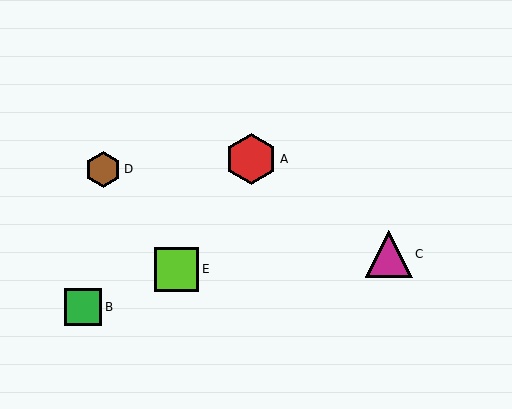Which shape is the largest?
The red hexagon (labeled A) is the largest.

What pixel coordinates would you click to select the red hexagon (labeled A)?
Click at (251, 159) to select the red hexagon A.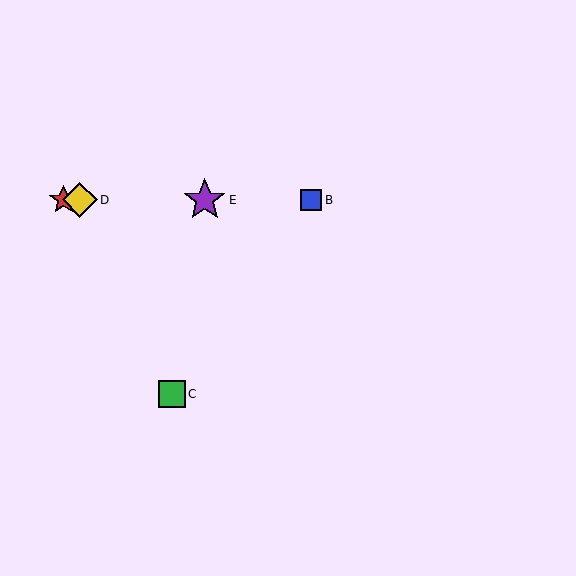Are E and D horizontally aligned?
Yes, both are at y≈200.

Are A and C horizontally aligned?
No, A is at y≈200 and C is at y≈394.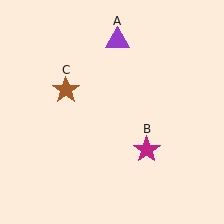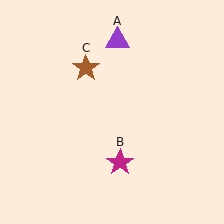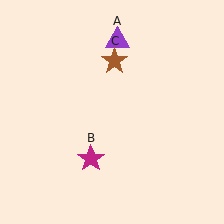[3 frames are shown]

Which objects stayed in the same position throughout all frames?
Purple triangle (object A) remained stationary.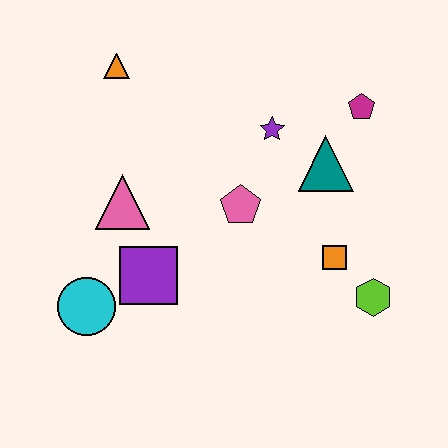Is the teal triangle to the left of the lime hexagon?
Yes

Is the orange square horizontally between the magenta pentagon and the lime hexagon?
No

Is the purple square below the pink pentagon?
Yes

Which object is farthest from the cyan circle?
The magenta pentagon is farthest from the cyan circle.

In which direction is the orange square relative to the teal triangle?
The orange square is below the teal triangle.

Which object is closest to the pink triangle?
The purple square is closest to the pink triangle.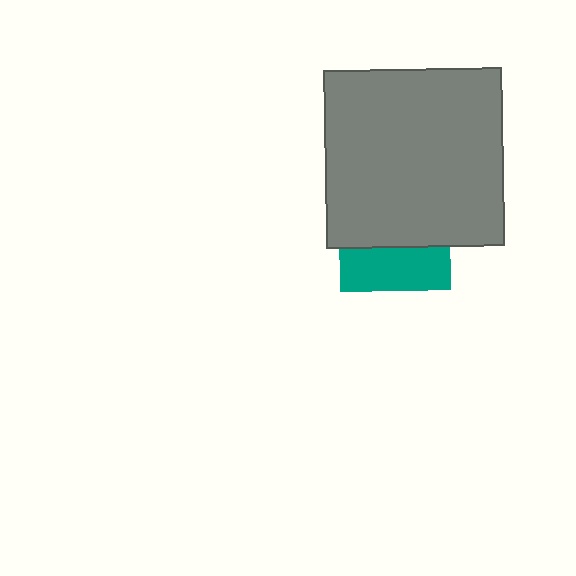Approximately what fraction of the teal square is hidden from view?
Roughly 61% of the teal square is hidden behind the gray square.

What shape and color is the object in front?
The object in front is a gray square.